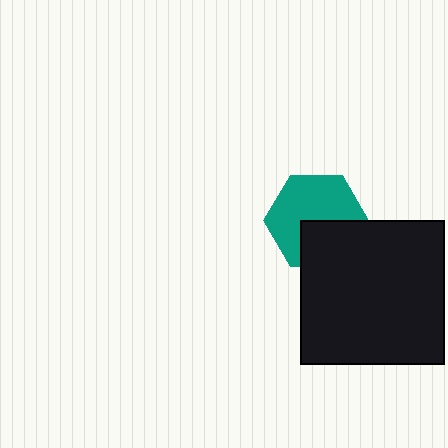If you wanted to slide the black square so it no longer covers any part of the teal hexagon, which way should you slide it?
Slide it down — that is the most direct way to separate the two shapes.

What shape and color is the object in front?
The object in front is a black square.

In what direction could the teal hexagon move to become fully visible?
The teal hexagon could move up. That would shift it out from behind the black square entirely.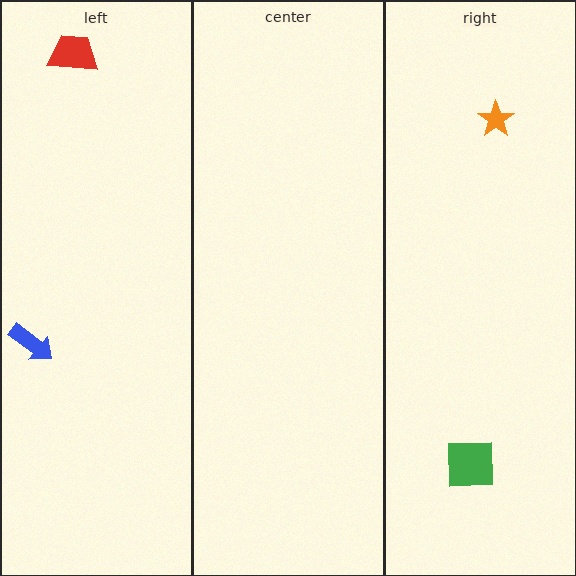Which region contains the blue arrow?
The left region.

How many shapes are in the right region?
2.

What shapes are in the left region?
The red trapezoid, the blue arrow.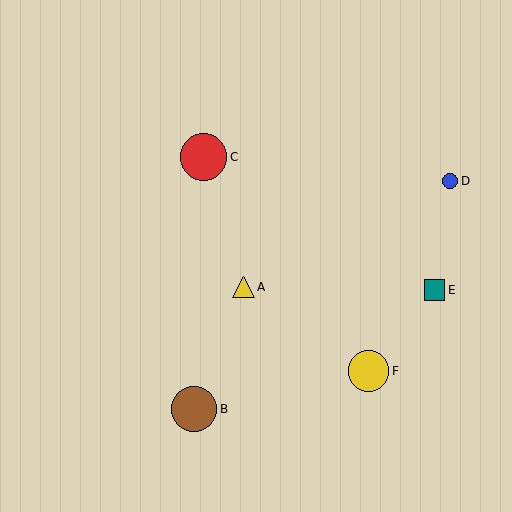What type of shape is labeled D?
Shape D is a blue circle.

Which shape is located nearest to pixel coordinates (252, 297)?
The yellow triangle (labeled A) at (244, 287) is nearest to that location.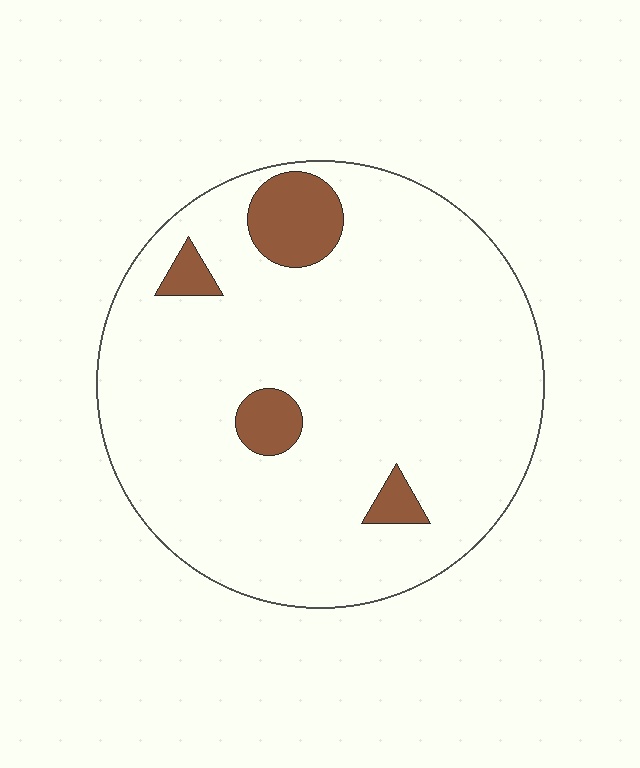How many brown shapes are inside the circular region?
4.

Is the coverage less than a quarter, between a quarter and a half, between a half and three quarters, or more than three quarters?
Less than a quarter.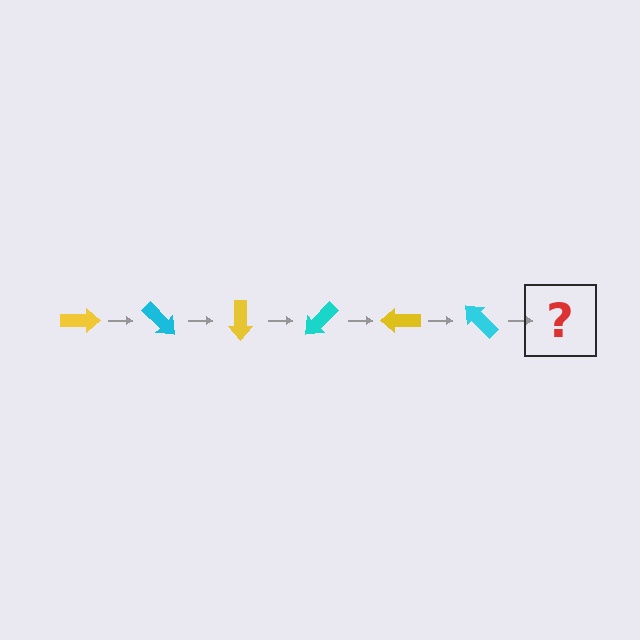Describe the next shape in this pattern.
It should be a yellow arrow, rotated 270 degrees from the start.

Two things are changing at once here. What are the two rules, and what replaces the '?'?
The two rules are that it rotates 45 degrees each step and the color cycles through yellow and cyan. The '?' should be a yellow arrow, rotated 270 degrees from the start.